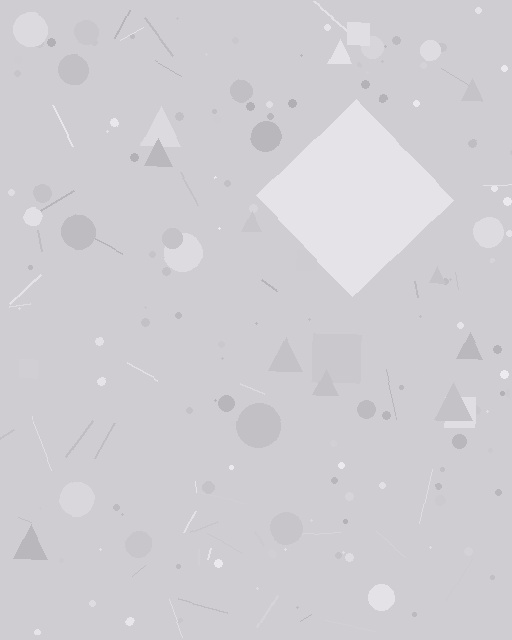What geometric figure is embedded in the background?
A diamond is embedded in the background.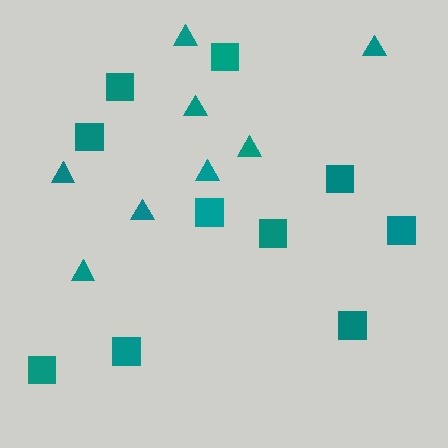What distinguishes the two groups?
There are 2 groups: one group of triangles (8) and one group of squares (10).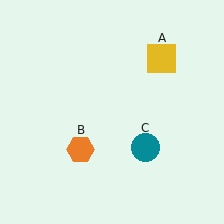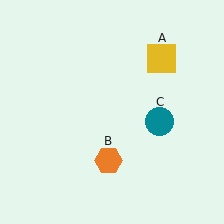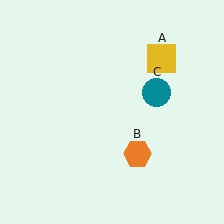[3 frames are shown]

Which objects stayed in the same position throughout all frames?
Yellow square (object A) remained stationary.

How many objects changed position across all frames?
2 objects changed position: orange hexagon (object B), teal circle (object C).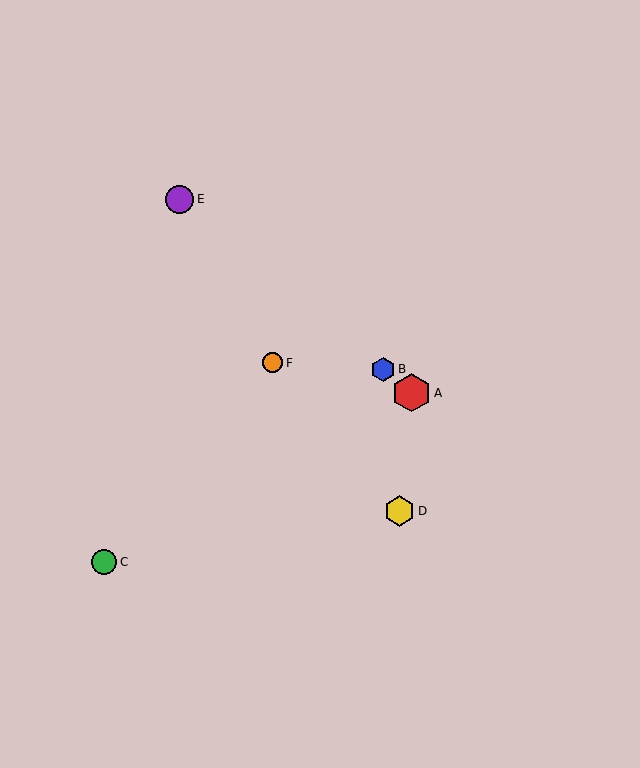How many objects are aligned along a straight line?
3 objects (A, B, E) are aligned along a straight line.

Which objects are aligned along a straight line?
Objects A, B, E are aligned along a straight line.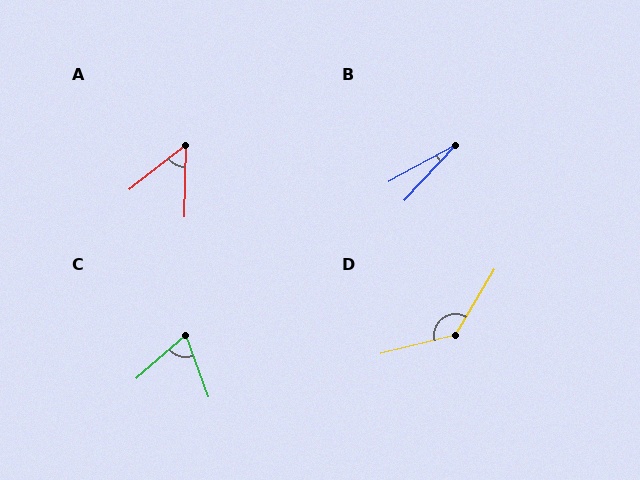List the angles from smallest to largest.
B (18°), A (51°), C (69°), D (135°).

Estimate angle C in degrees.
Approximately 69 degrees.